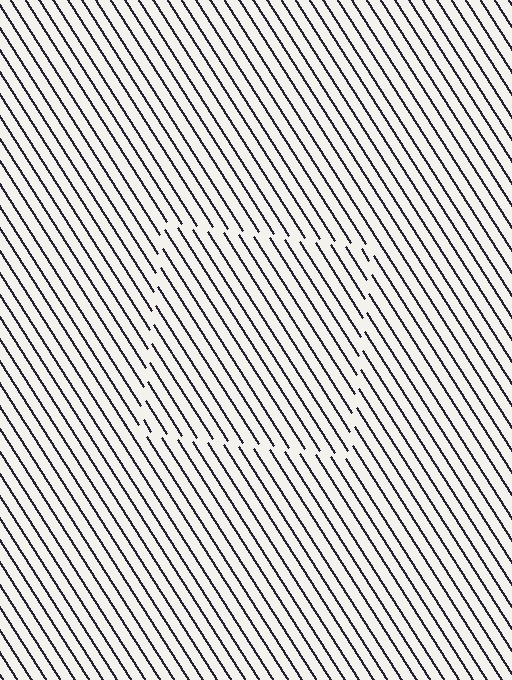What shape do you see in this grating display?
An illusory square. The interior of the shape contains the same grating, shifted by half a period — the contour is defined by the phase discontinuity where line-ends from the inner and outer gratings abut.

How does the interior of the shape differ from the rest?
The interior of the shape contains the same grating, shifted by half a period — the contour is defined by the phase discontinuity where line-ends from the inner and outer gratings abut.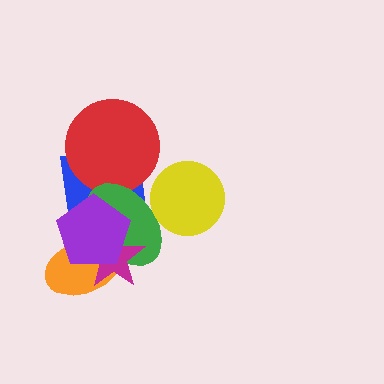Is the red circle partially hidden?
Yes, it is partially covered by another shape.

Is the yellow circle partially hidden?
No, no other shape covers it.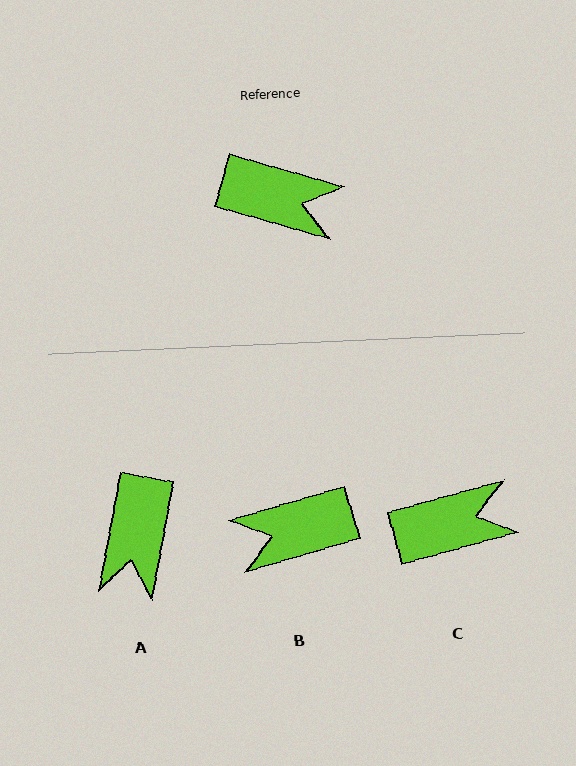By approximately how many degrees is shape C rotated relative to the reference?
Approximately 31 degrees counter-clockwise.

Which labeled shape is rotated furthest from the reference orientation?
B, about 148 degrees away.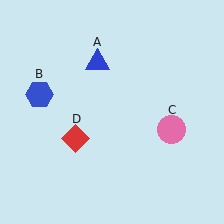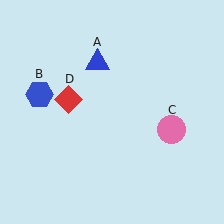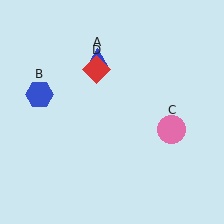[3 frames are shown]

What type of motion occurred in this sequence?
The red diamond (object D) rotated clockwise around the center of the scene.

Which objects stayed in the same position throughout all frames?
Blue triangle (object A) and blue hexagon (object B) and pink circle (object C) remained stationary.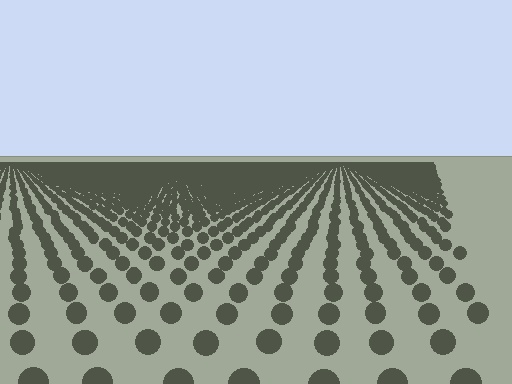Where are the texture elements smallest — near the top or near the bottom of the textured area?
Near the top.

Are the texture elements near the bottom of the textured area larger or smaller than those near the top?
Larger. Near the bottom, elements are closer to the viewer and appear at a bigger on-screen size.